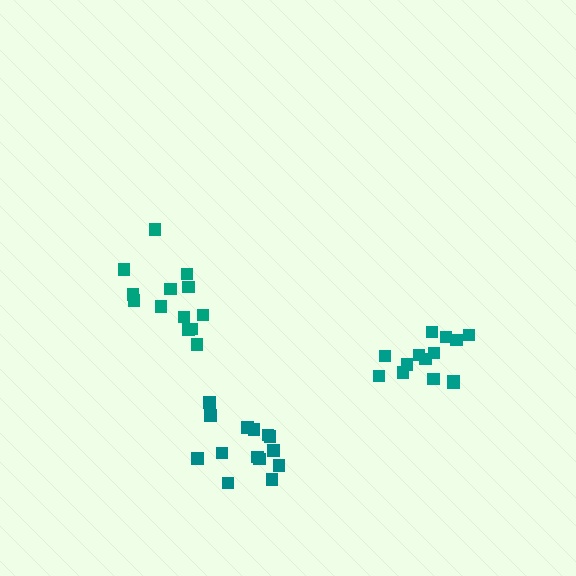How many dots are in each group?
Group 1: 14 dots, Group 2: 14 dots, Group 3: 13 dots (41 total).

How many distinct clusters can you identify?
There are 3 distinct clusters.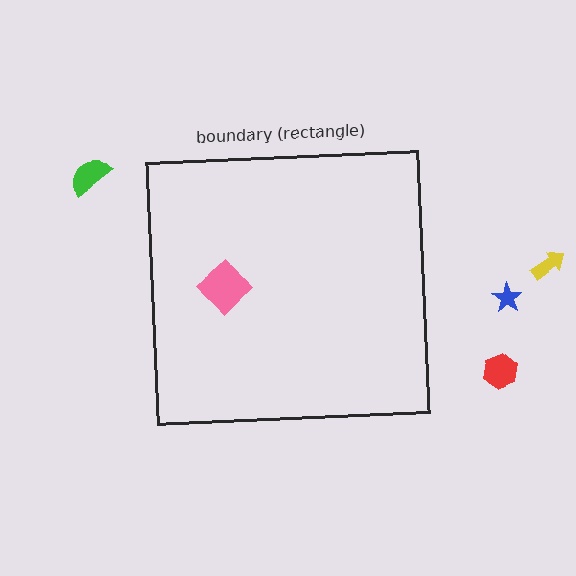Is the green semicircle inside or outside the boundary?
Outside.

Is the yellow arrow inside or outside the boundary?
Outside.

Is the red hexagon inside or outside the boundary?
Outside.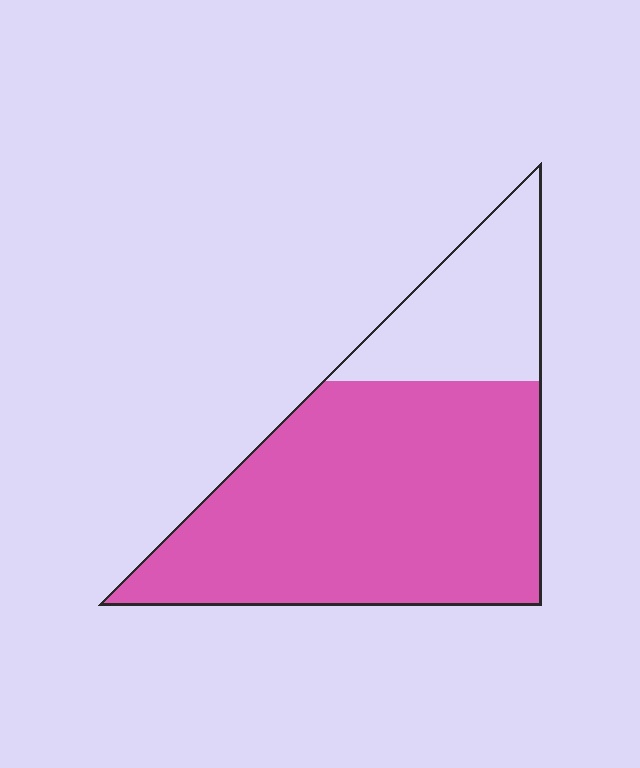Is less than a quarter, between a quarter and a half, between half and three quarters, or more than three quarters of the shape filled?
More than three quarters.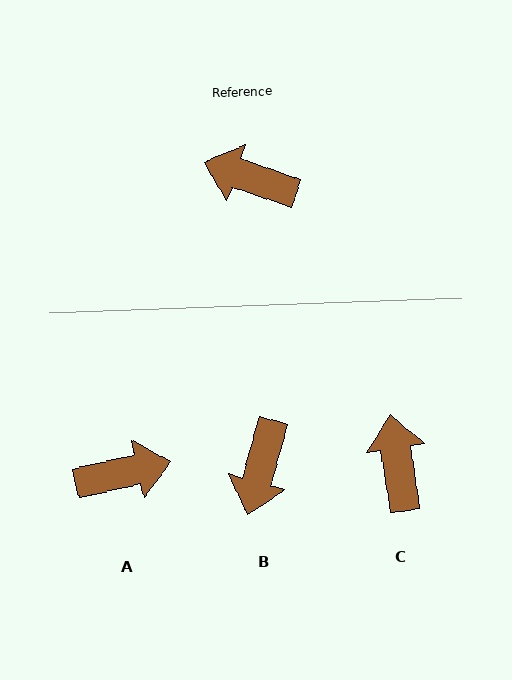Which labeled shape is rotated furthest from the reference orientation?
A, about 148 degrees away.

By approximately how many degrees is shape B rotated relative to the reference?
Approximately 93 degrees counter-clockwise.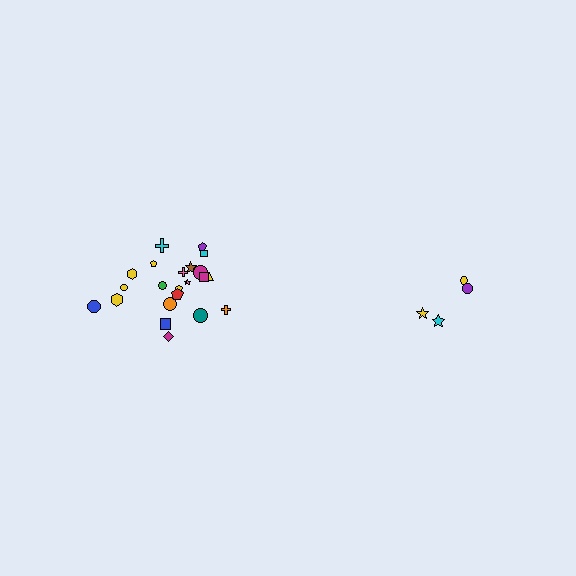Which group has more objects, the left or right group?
The left group.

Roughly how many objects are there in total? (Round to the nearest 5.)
Roughly 25 objects in total.